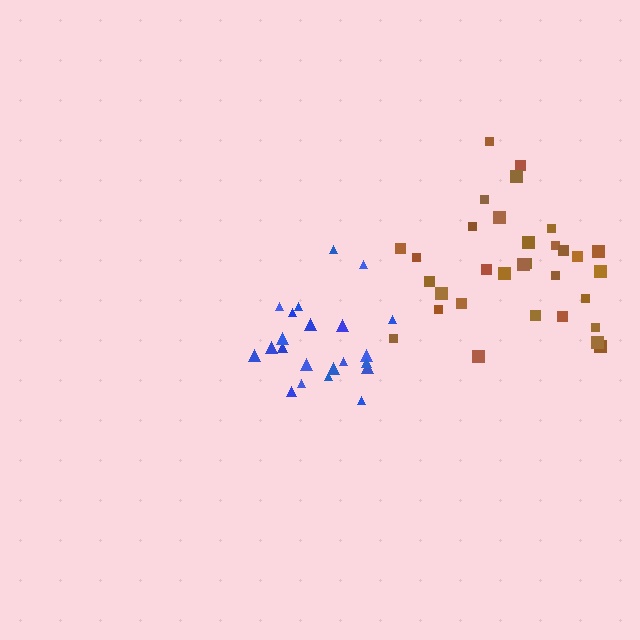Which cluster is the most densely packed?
Blue.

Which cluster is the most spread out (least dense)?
Brown.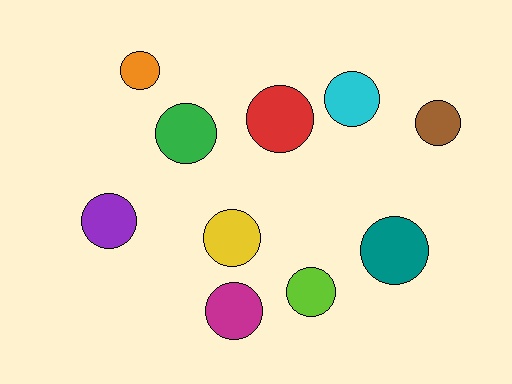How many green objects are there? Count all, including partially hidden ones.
There is 1 green object.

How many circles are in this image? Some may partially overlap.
There are 10 circles.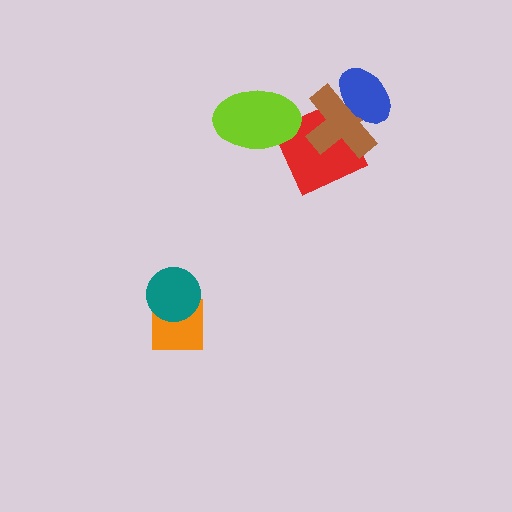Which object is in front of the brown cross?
The blue ellipse is in front of the brown cross.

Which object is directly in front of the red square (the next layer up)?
The brown cross is directly in front of the red square.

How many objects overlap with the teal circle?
1 object overlaps with the teal circle.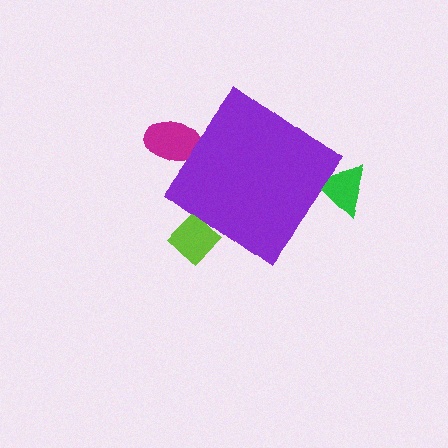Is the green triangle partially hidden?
Yes, the green triangle is partially hidden behind the purple diamond.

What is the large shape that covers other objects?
A purple diamond.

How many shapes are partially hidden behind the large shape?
3 shapes are partially hidden.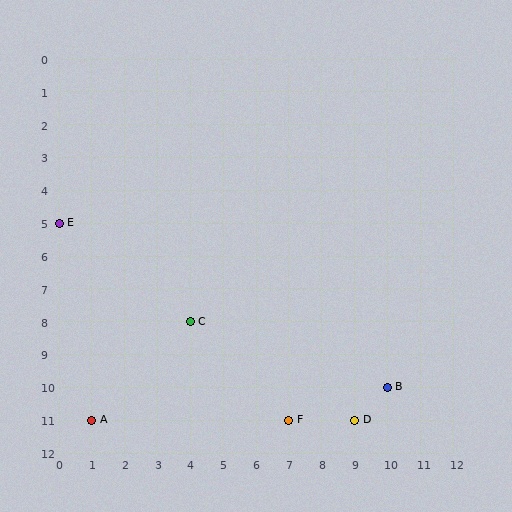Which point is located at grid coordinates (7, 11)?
Point F is at (7, 11).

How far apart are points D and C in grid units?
Points D and C are 5 columns and 3 rows apart (about 5.8 grid units diagonally).